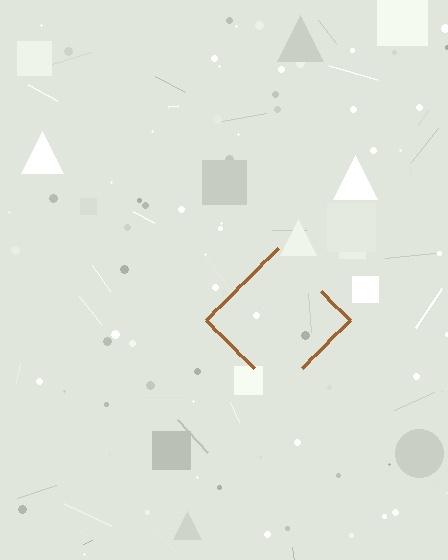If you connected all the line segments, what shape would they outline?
They would outline a diamond.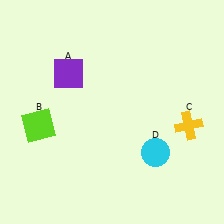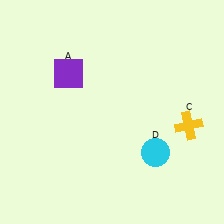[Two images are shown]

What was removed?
The lime square (B) was removed in Image 2.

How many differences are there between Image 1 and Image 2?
There is 1 difference between the two images.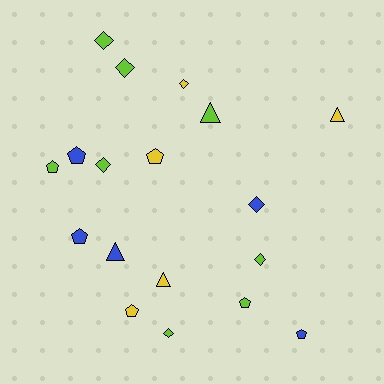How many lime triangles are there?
There is 1 lime triangle.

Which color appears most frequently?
Lime, with 8 objects.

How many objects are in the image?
There are 18 objects.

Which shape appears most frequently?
Pentagon, with 7 objects.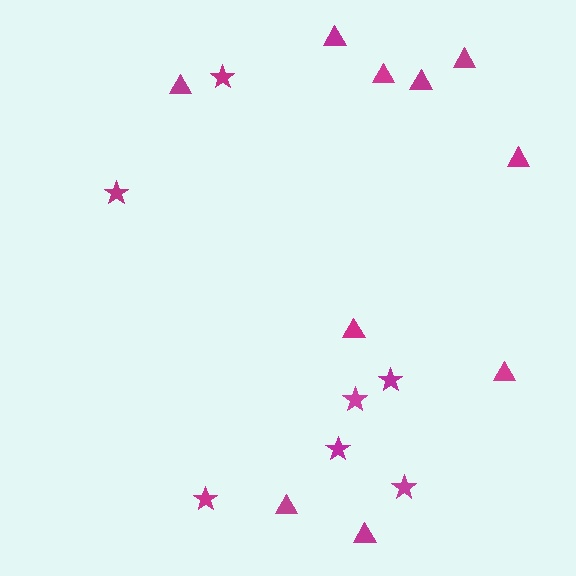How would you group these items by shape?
There are 2 groups: one group of stars (7) and one group of triangles (10).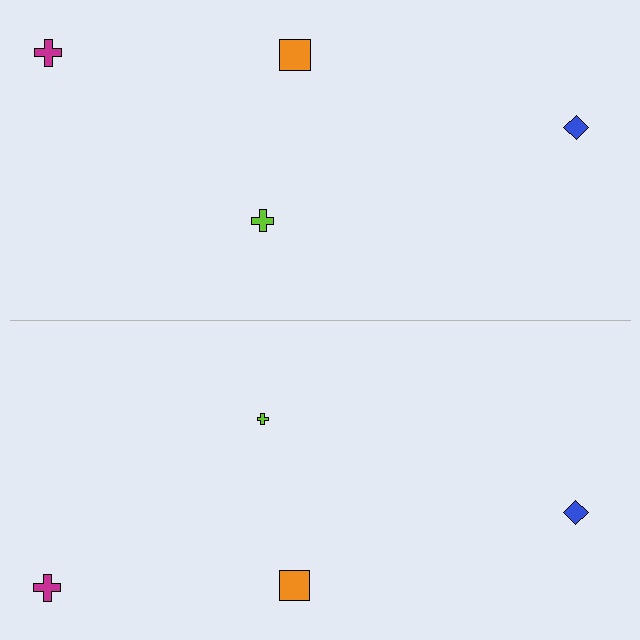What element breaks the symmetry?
The lime cross on the bottom side has a different size than its mirror counterpart.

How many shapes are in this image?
There are 8 shapes in this image.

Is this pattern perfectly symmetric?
No, the pattern is not perfectly symmetric. The lime cross on the bottom side has a different size than its mirror counterpart.